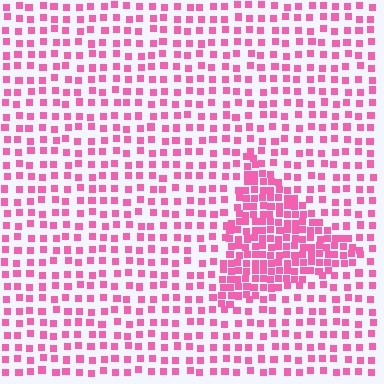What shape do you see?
I see a triangle.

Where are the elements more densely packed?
The elements are more densely packed inside the triangle boundary.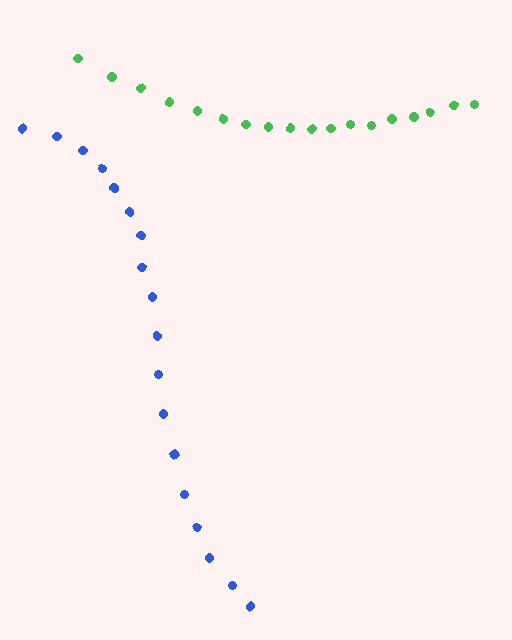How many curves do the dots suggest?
There are 2 distinct paths.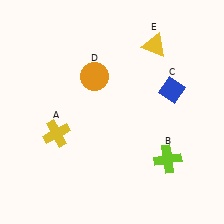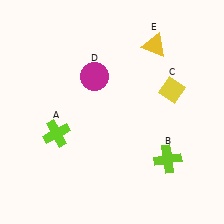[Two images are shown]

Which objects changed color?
A changed from yellow to lime. C changed from blue to yellow. D changed from orange to magenta.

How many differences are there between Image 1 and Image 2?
There are 3 differences between the two images.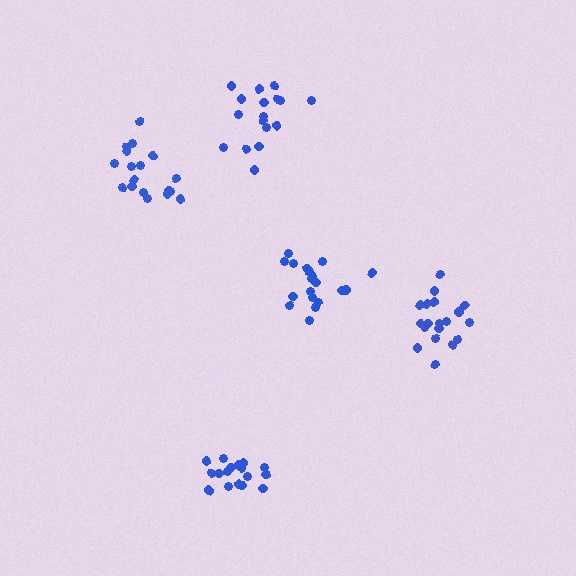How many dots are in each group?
Group 1: 18 dots, Group 2: 19 dots, Group 3: 19 dots, Group 4: 17 dots, Group 5: 18 dots (91 total).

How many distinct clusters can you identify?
There are 5 distinct clusters.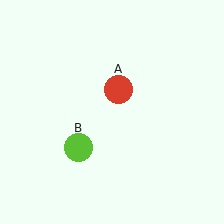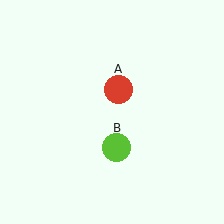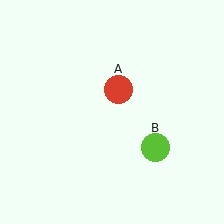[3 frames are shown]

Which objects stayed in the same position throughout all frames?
Red circle (object A) remained stationary.